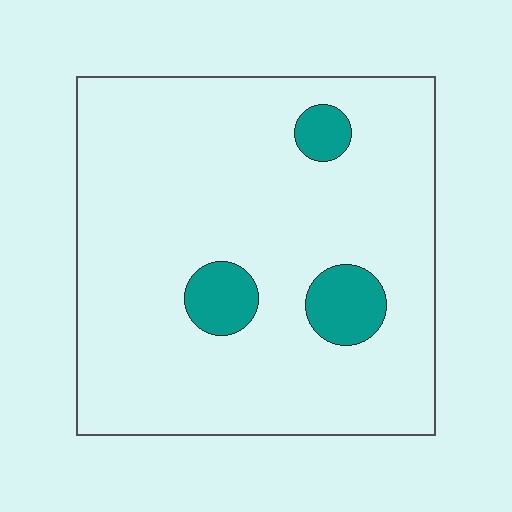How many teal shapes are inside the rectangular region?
3.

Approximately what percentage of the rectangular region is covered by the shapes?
Approximately 10%.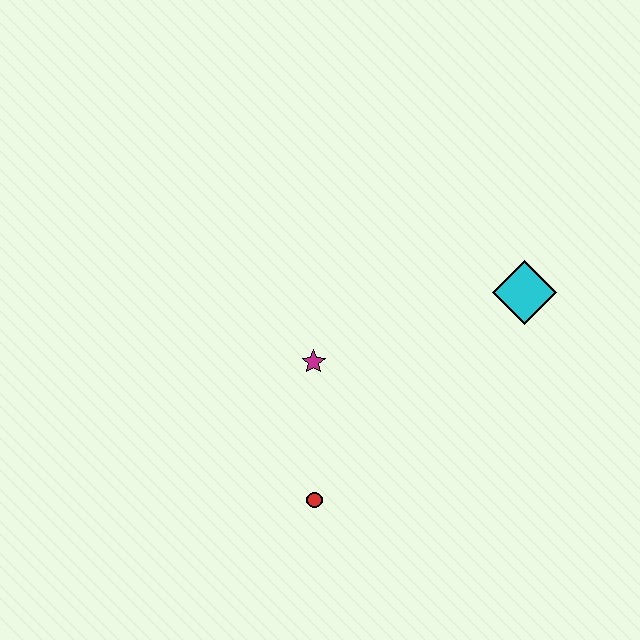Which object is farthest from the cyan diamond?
The red circle is farthest from the cyan diamond.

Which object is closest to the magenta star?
The red circle is closest to the magenta star.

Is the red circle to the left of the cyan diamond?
Yes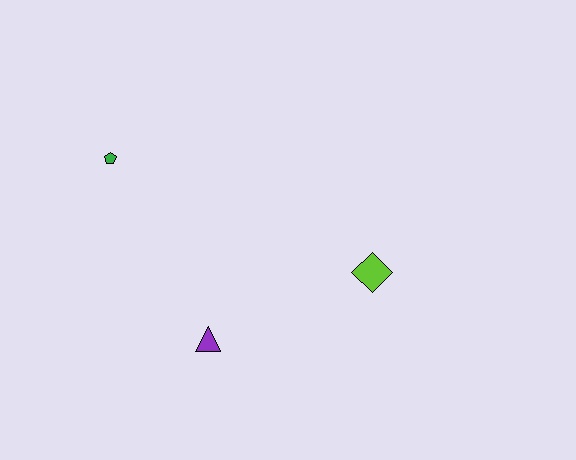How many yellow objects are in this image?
There are no yellow objects.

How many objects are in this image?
There are 3 objects.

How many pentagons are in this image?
There is 1 pentagon.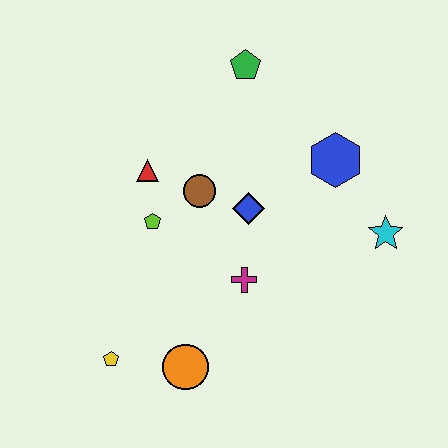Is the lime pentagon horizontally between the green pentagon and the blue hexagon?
No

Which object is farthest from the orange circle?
The green pentagon is farthest from the orange circle.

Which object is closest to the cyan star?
The blue hexagon is closest to the cyan star.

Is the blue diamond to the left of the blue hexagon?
Yes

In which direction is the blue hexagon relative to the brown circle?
The blue hexagon is to the right of the brown circle.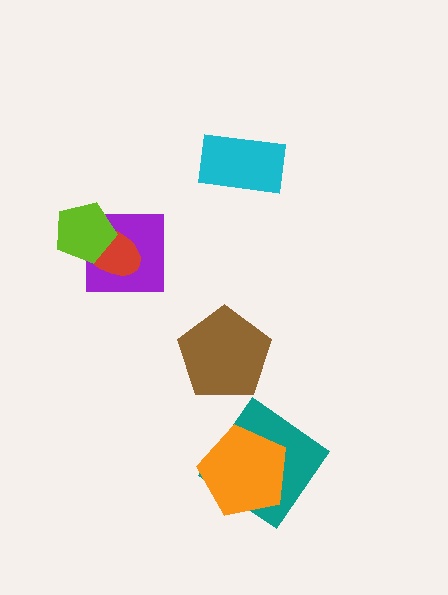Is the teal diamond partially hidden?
Yes, it is partially covered by another shape.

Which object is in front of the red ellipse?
The lime pentagon is in front of the red ellipse.